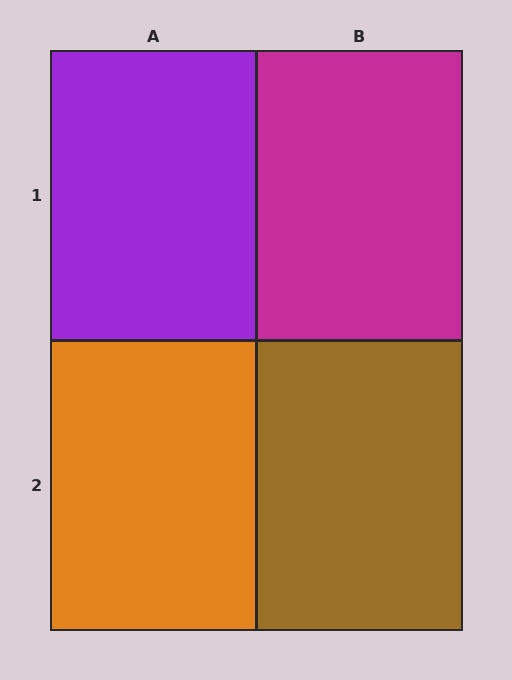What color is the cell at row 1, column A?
Purple.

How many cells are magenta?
1 cell is magenta.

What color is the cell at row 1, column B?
Magenta.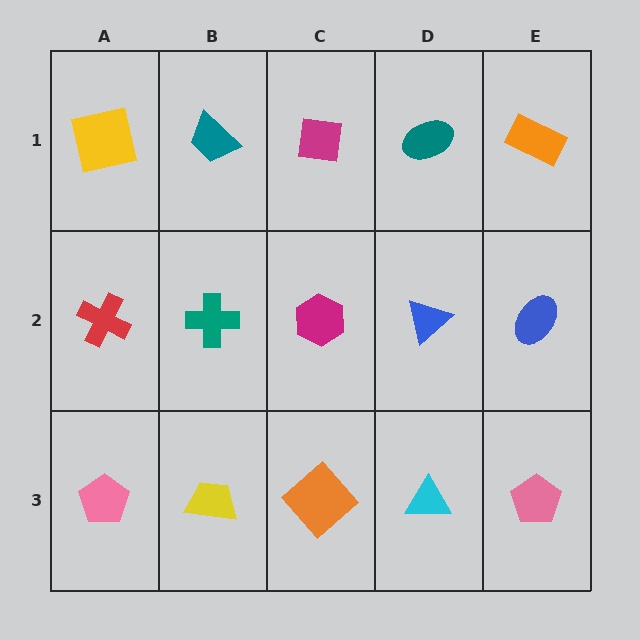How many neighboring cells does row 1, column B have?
3.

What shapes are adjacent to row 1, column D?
A blue triangle (row 2, column D), a magenta square (row 1, column C), an orange rectangle (row 1, column E).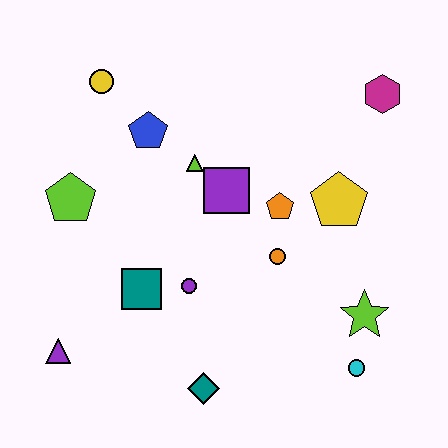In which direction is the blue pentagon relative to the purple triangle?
The blue pentagon is above the purple triangle.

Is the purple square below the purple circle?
No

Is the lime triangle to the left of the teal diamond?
Yes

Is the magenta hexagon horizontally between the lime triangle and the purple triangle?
No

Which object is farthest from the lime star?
The yellow circle is farthest from the lime star.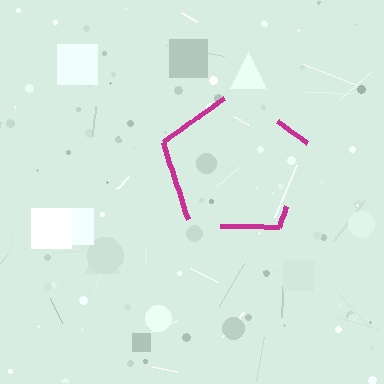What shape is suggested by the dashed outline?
The dashed outline suggests a pentagon.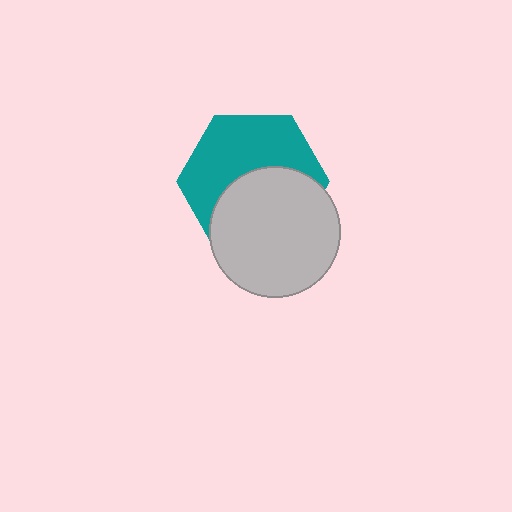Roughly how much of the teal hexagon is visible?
About half of it is visible (roughly 52%).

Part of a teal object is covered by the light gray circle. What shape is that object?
It is a hexagon.